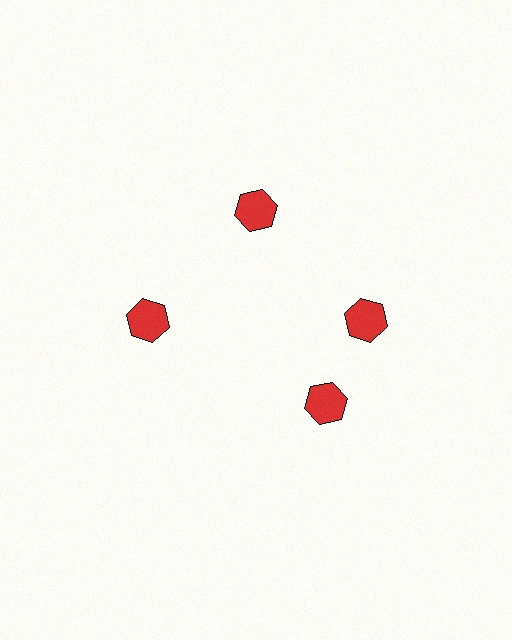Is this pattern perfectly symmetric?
No. The 4 red hexagons are arranged in a ring, but one element near the 6 o'clock position is rotated out of alignment along the ring, breaking the 4-fold rotational symmetry.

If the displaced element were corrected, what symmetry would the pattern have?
It would have 4-fold rotational symmetry — the pattern would map onto itself every 90 degrees.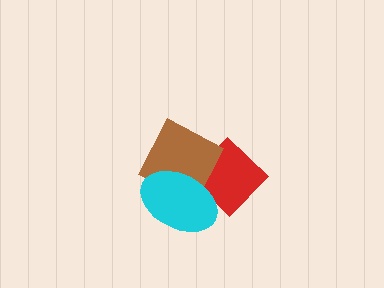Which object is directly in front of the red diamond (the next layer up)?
The brown diamond is directly in front of the red diamond.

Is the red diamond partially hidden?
Yes, it is partially covered by another shape.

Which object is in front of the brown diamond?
The cyan ellipse is in front of the brown diamond.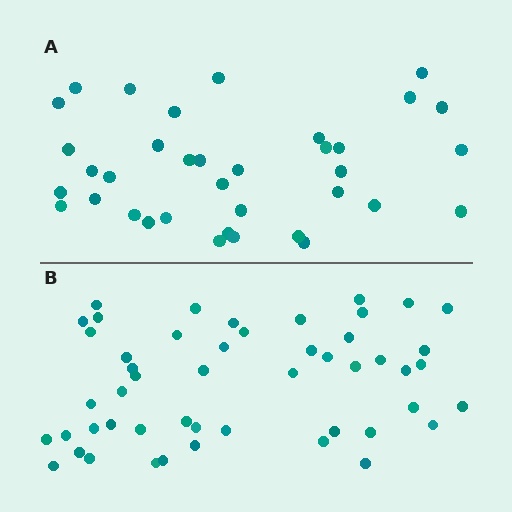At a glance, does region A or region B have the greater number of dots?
Region B (the bottom region) has more dots.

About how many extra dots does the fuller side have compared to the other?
Region B has approximately 15 more dots than region A.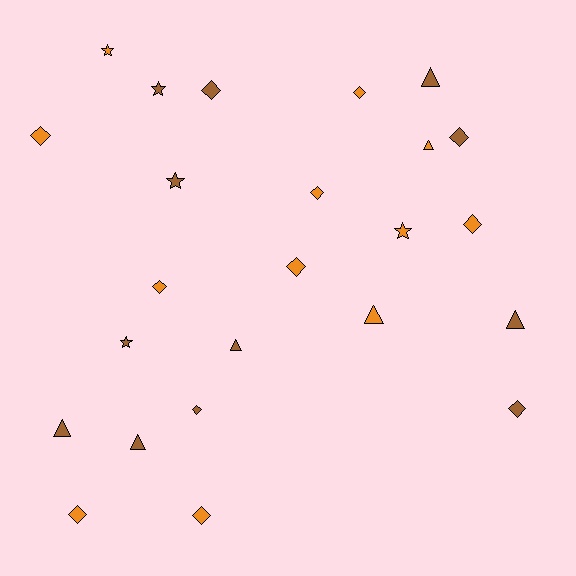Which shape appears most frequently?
Diamond, with 12 objects.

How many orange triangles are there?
There are 2 orange triangles.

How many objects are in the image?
There are 24 objects.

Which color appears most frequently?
Brown, with 12 objects.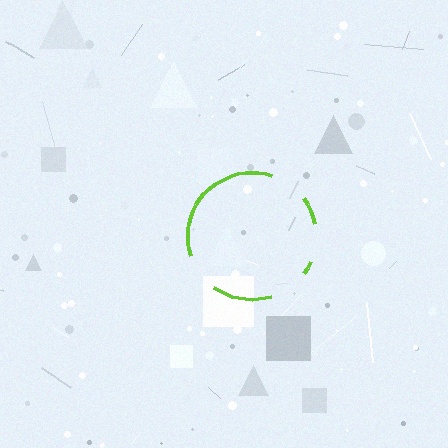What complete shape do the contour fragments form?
The contour fragments form a circle.